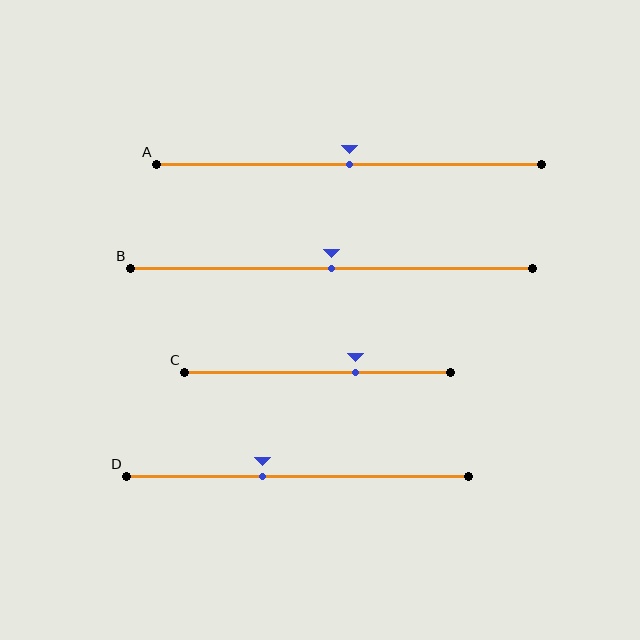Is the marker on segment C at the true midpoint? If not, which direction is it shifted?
No, the marker on segment C is shifted to the right by about 14% of the segment length.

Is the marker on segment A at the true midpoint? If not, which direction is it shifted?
Yes, the marker on segment A is at the true midpoint.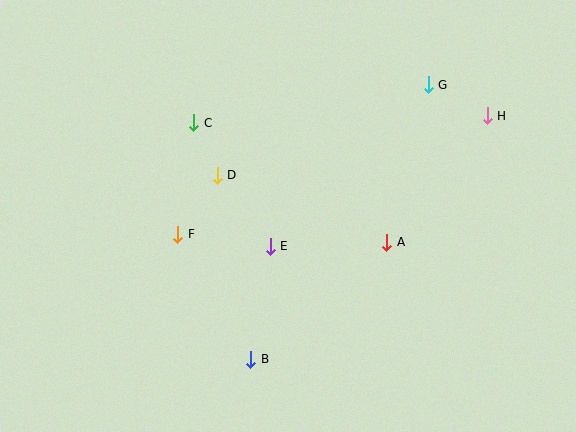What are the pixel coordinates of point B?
Point B is at (251, 359).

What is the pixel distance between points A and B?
The distance between A and B is 180 pixels.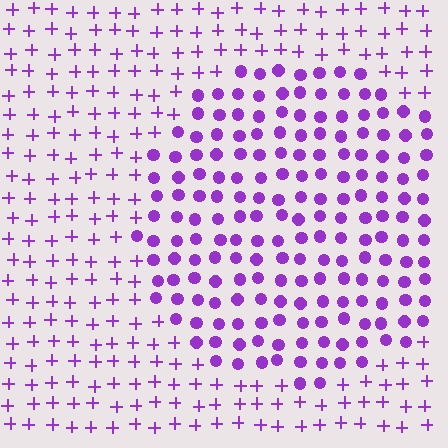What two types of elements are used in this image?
The image uses circles inside the circle region and plus signs outside it.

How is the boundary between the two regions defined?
The boundary is defined by a change in element shape: circles inside vs. plus signs outside. All elements share the same color and spacing.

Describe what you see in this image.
The image is filled with small purple elements arranged in a uniform grid. A circle-shaped region contains circles, while the surrounding area contains plus signs. The boundary is defined purely by the change in element shape.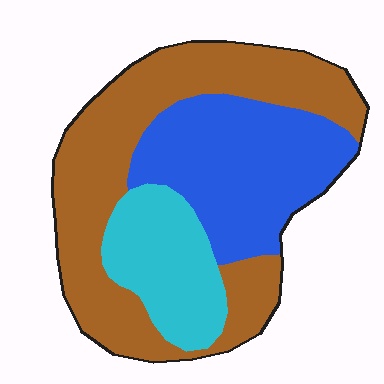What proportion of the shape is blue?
Blue covers 33% of the shape.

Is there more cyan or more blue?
Blue.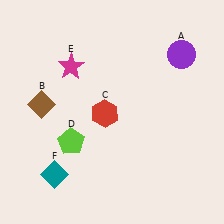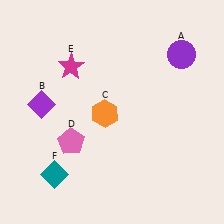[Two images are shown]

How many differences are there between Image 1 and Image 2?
There are 3 differences between the two images.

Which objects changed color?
B changed from brown to purple. C changed from red to orange. D changed from lime to pink.